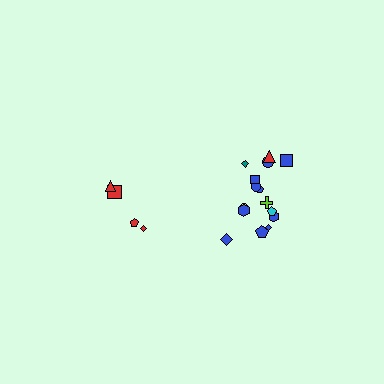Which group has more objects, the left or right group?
The right group.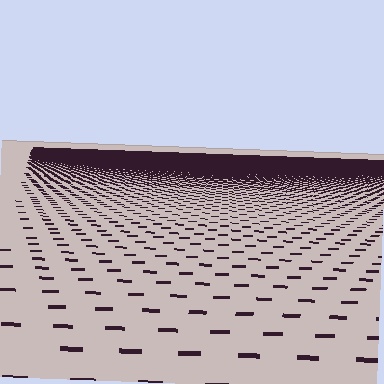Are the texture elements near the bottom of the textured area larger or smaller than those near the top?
Larger. Near the bottom, elements are closer to the viewer and appear at a bigger on-screen size.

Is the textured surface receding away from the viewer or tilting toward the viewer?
The surface is receding away from the viewer. Texture elements get smaller and denser toward the top.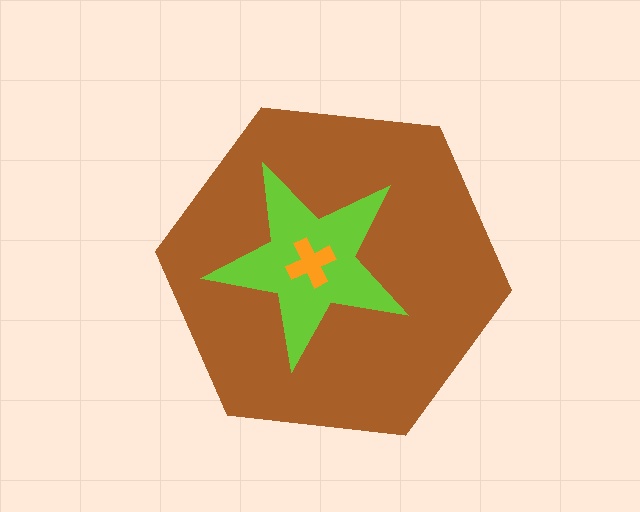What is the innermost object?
The orange cross.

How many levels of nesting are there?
3.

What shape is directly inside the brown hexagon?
The lime star.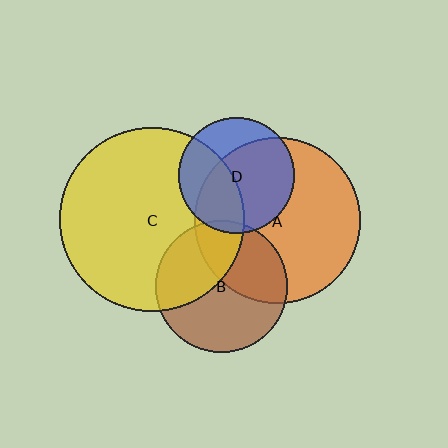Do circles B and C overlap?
Yes.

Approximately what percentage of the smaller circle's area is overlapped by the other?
Approximately 40%.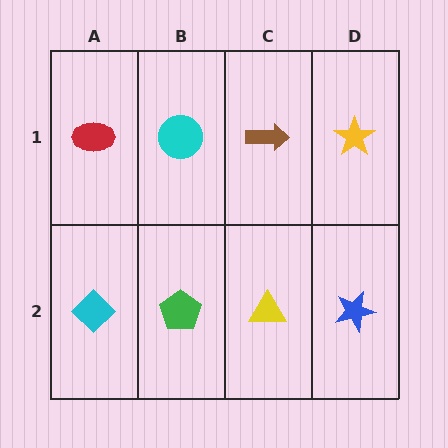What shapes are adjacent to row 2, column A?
A red ellipse (row 1, column A), a green pentagon (row 2, column B).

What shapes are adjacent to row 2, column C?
A brown arrow (row 1, column C), a green pentagon (row 2, column B), a blue star (row 2, column D).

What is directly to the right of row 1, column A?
A cyan circle.